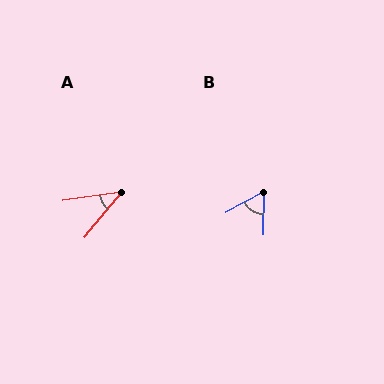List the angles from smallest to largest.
A (42°), B (62°).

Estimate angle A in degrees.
Approximately 42 degrees.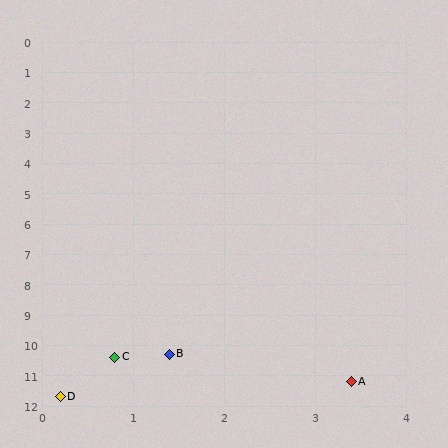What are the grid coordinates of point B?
Point B is at approximately (1.4, 10.3).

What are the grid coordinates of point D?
Point D is at approximately (0.2, 11.7).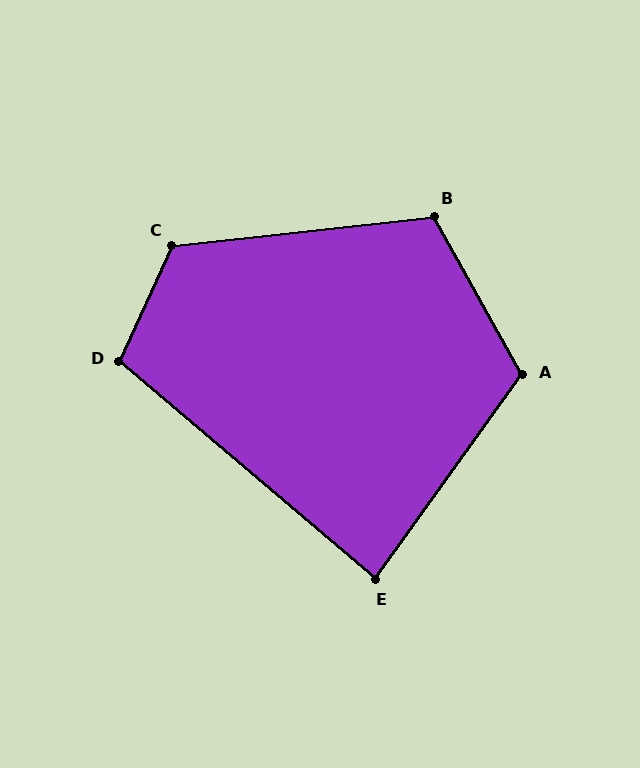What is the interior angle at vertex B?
Approximately 113 degrees (obtuse).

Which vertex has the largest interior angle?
C, at approximately 121 degrees.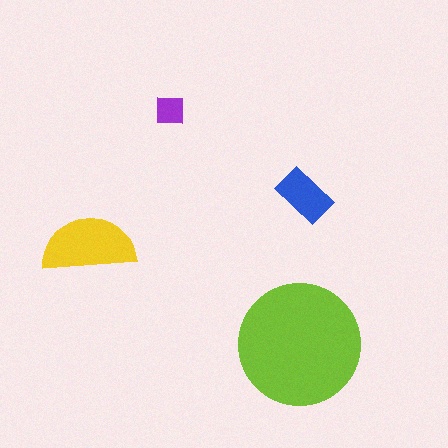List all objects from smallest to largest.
The purple square, the blue rectangle, the yellow semicircle, the lime circle.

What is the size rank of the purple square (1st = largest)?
4th.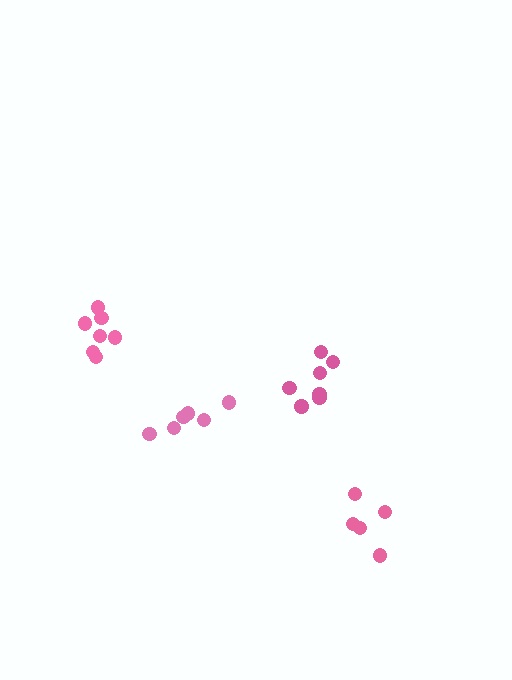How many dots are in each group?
Group 1: 6 dots, Group 2: 5 dots, Group 3: 7 dots, Group 4: 7 dots (25 total).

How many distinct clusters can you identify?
There are 4 distinct clusters.